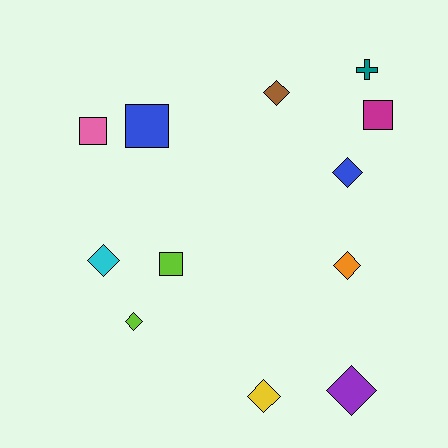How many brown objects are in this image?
There is 1 brown object.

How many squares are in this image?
There are 4 squares.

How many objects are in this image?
There are 12 objects.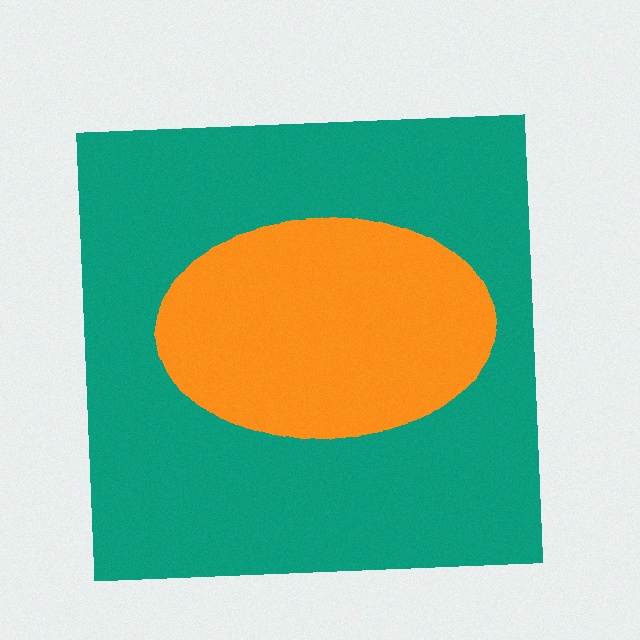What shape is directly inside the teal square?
The orange ellipse.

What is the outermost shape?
The teal square.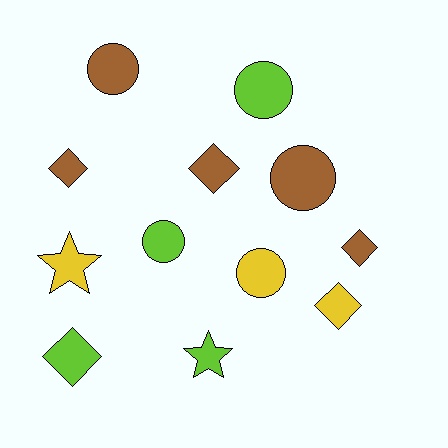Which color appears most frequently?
Brown, with 5 objects.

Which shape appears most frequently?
Circle, with 5 objects.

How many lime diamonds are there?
There is 1 lime diamond.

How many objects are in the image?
There are 12 objects.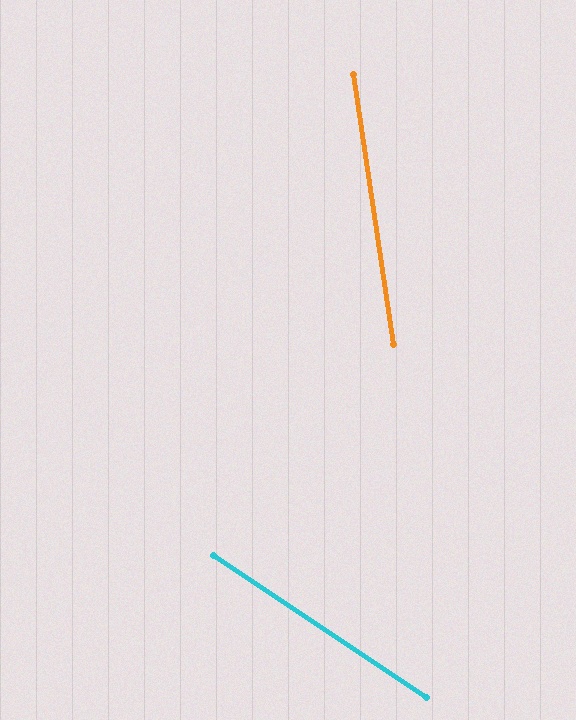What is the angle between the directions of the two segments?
Approximately 48 degrees.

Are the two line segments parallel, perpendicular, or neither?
Neither parallel nor perpendicular — they differ by about 48°.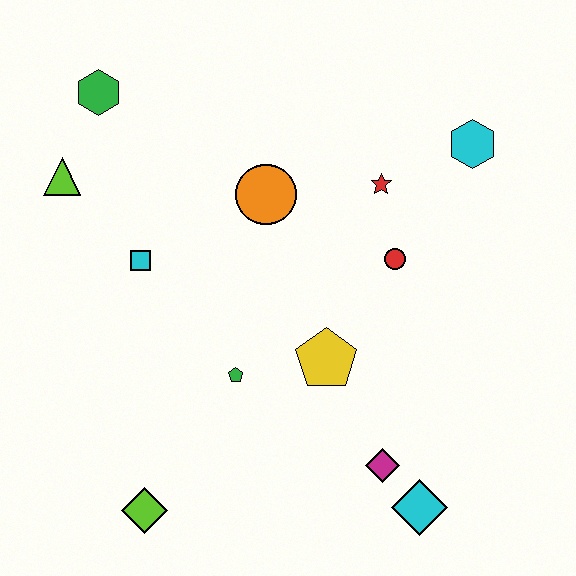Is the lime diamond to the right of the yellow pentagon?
No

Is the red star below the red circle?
No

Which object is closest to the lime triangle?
The green hexagon is closest to the lime triangle.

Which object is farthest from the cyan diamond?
The green hexagon is farthest from the cyan diamond.